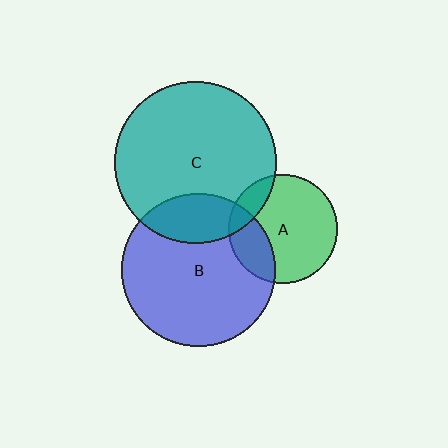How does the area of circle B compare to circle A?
Approximately 2.0 times.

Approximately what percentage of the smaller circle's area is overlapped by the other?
Approximately 25%.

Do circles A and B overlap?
Yes.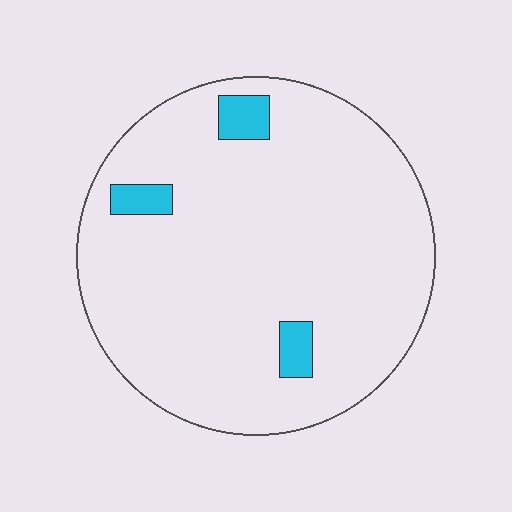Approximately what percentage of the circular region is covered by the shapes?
Approximately 5%.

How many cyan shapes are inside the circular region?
3.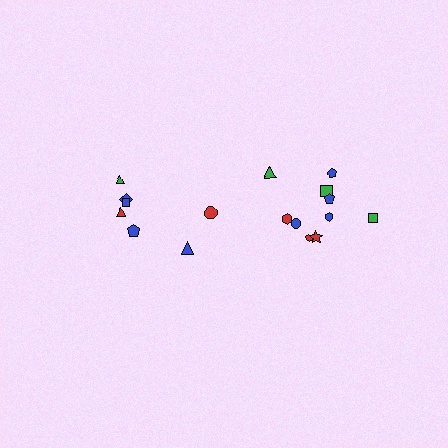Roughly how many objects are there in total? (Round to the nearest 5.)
Roughly 15 objects in total.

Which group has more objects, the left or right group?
The right group.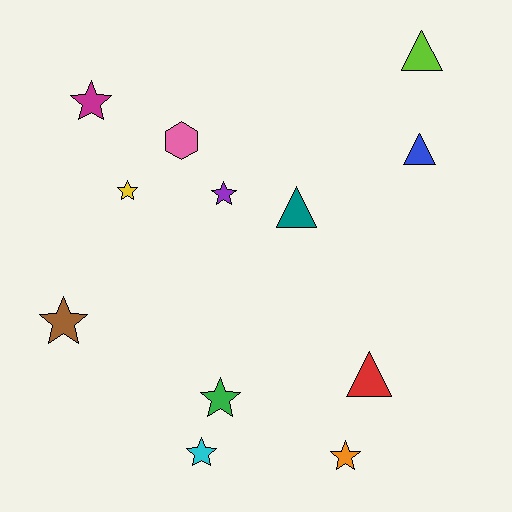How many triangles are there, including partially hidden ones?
There are 4 triangles.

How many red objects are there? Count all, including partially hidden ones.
There is 1 red object.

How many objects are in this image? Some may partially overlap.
There are 12 objects.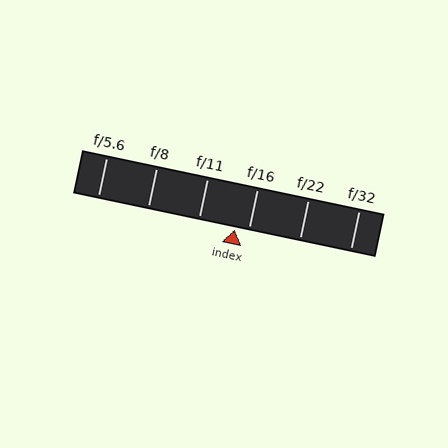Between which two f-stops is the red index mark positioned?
The index mark is between f/11 and f/16.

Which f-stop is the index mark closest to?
The index mark is closest to f/16.